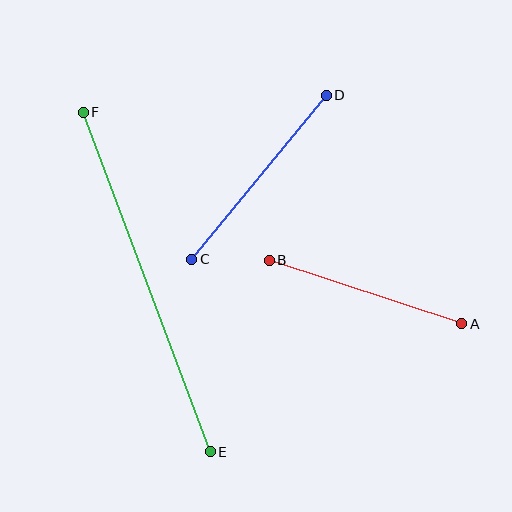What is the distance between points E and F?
The distance is approximately 362 pixels.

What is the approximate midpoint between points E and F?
The midpoint is at approximately (147, 282) pixels.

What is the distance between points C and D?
The distance is approximately 212 pixels.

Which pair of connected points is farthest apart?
Points E and F are farthest apart.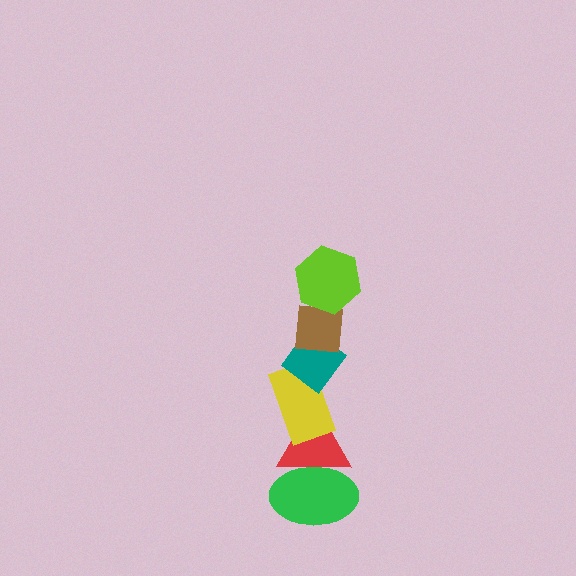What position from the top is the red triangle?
The red triangle is 5th from the top.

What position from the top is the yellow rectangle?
The yellow rectangle is 4th from the top.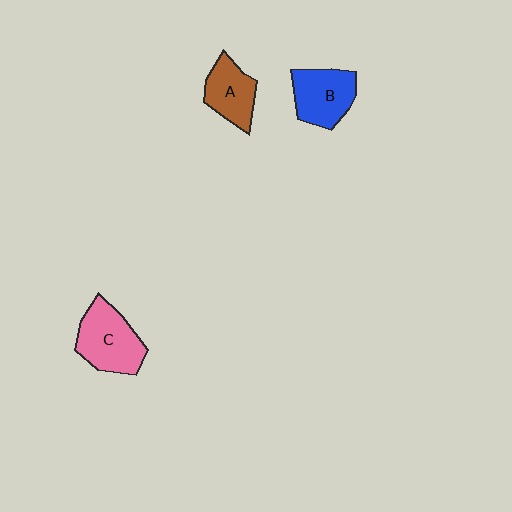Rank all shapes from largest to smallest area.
From largest to smallest: C (pink), B (blue), A (brown).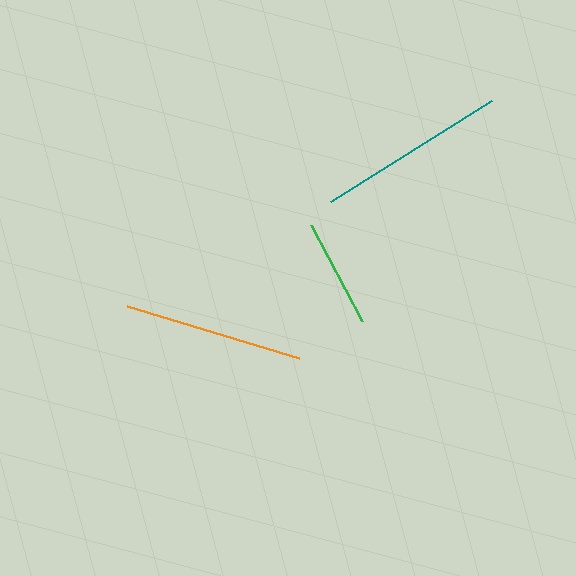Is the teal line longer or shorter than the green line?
The teal line is longer than the green line.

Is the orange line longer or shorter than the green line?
The orange line is longer than the green line.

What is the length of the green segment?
The green segment is approximately 109 pixels long.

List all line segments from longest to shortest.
From longest to shortest: teal, orange, green.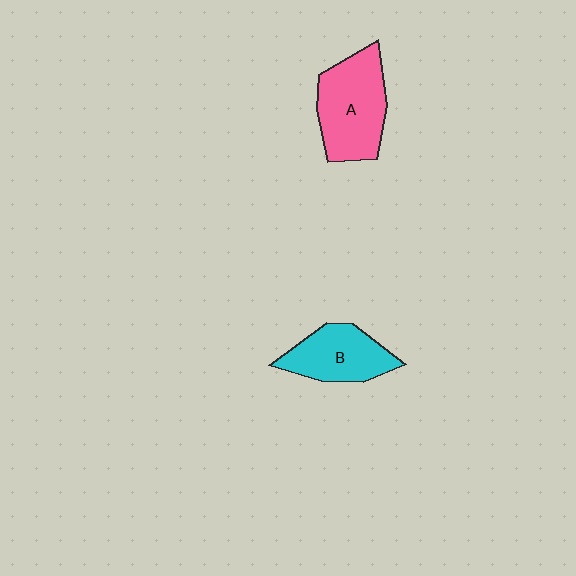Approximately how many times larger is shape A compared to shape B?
Approximately 1.3 times.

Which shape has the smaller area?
Shape B (cyan).